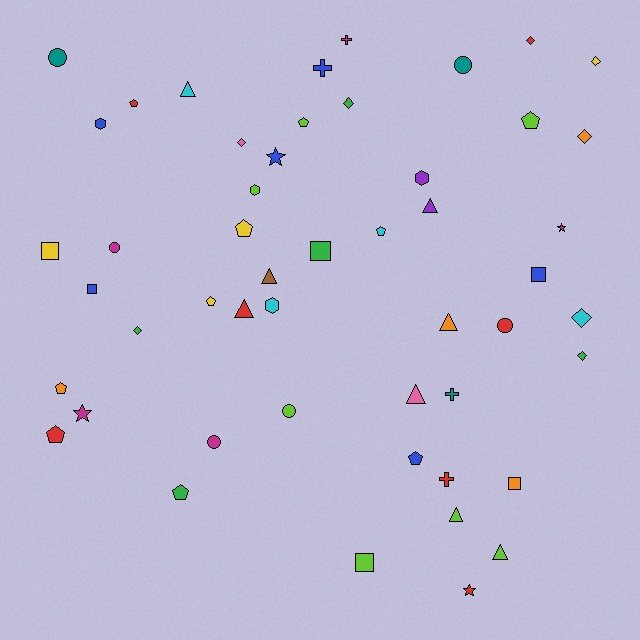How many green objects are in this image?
There are 5 green objects.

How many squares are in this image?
There are 6 squares.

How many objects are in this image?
There are 50 objects.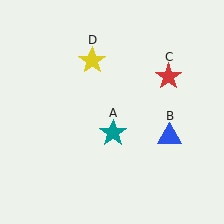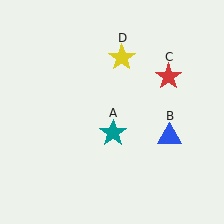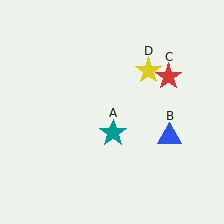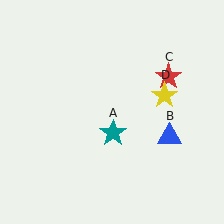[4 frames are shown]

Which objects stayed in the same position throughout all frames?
Teal star (object A) and blue triangle (object B) and red star (object C) remained stationary.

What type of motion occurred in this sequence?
The yellow star (object D) rotated clockwise around the center of the scene.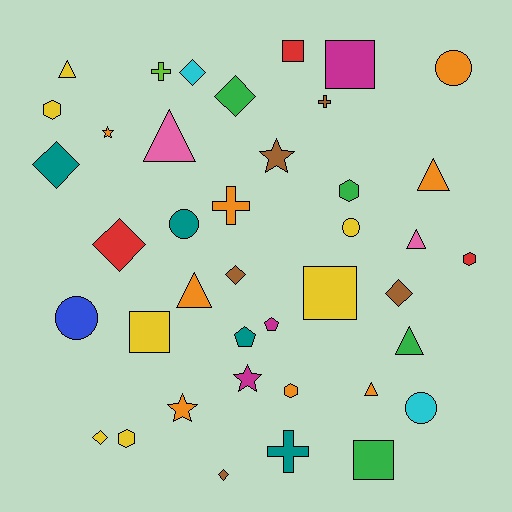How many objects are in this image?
There are 40 objects.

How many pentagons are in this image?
There are 2 pentagons.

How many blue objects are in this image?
There is 1 blue object.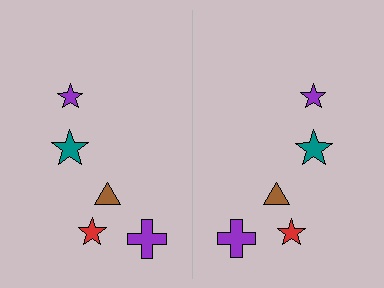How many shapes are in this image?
There are 10 shapes in this image.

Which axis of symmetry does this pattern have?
The pattern has a vertical axis of symmetry running through the center of the image.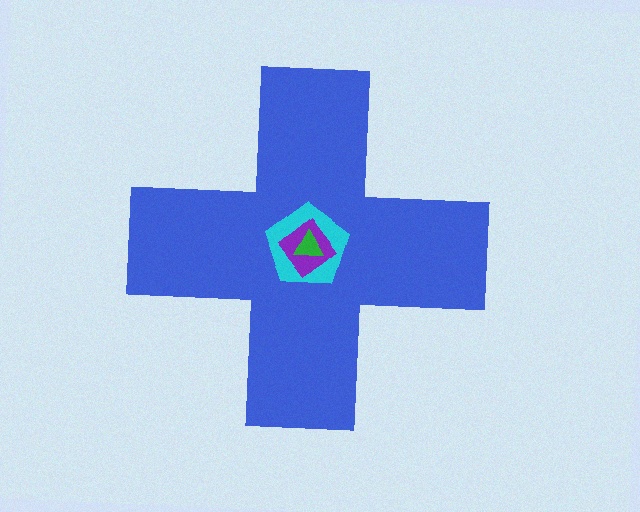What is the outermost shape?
The blue cross.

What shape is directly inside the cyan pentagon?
The purple diamond.